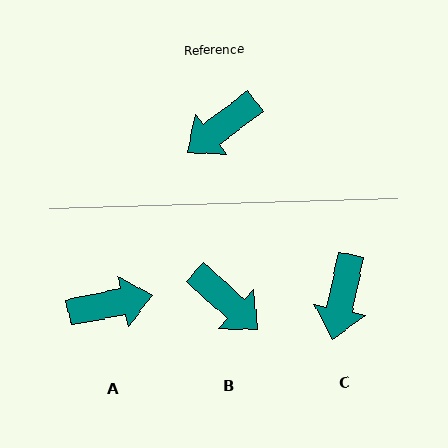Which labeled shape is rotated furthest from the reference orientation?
A, about 154 degrees away.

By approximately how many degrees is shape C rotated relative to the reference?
Approximately 41 degrees counter-clockwise.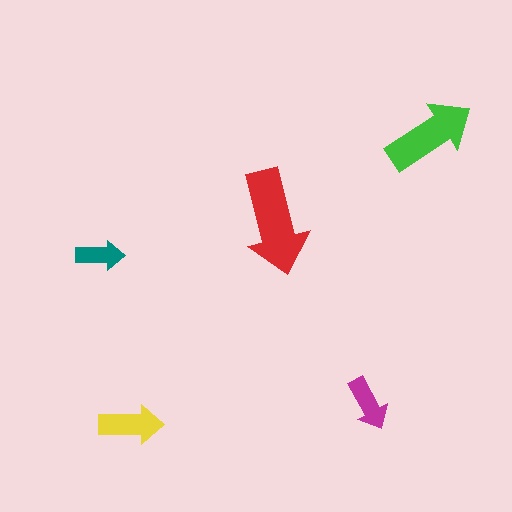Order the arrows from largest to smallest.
the red one, the green one, the yellow one, the magenta one, the teal one.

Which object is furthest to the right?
The green arrow is rightmost.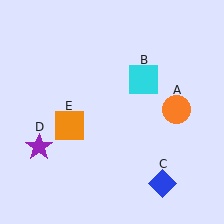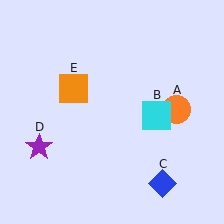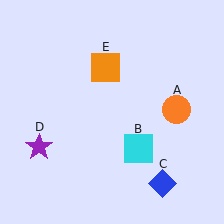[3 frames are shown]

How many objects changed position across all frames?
2 objects changed position: cyan square (object B), orange square (object E).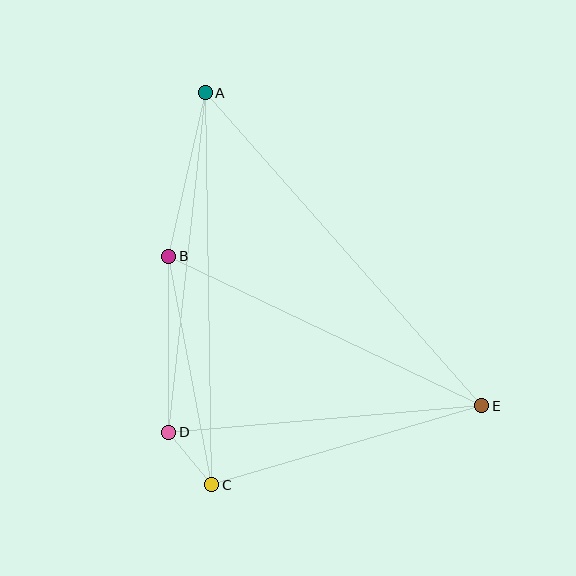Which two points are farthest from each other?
Points A and E are farthest from each other.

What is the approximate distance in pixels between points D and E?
The distance between D and E is approximately 314 pixels.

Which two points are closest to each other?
Points C and D are closest to each other.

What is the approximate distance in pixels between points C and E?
The distance between C and E is approximately 281 pixels.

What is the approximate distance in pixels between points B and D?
The distance between B and D is approximately 176 pixels.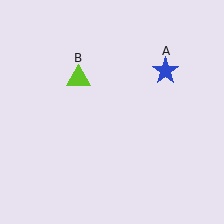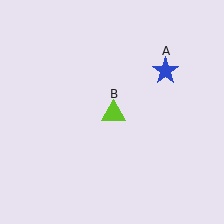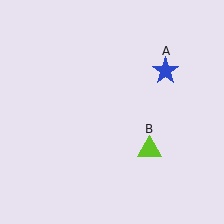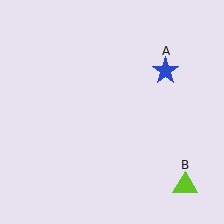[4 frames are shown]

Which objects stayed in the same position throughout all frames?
Blue star (object A) remained stationary.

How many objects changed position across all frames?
1 object changed position: lime triangle (object B).